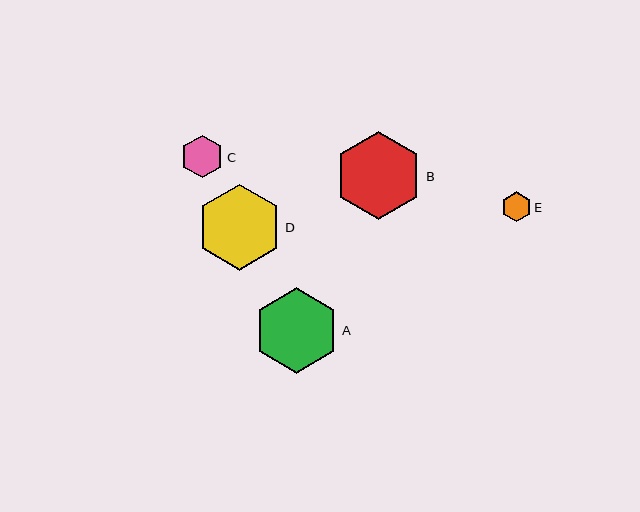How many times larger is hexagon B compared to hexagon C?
Hexagon B is approximately 2.1 times the size of hexagon C.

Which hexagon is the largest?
Hexagon B is the largest with a size of approximately 89 pixels.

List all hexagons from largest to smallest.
From largest to smallest: B, D, A, C, E.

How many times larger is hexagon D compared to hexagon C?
Hexagon D is approximately 2.0 times the size of hexagon C.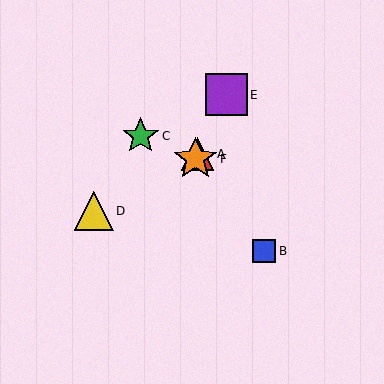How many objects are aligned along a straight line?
3 objects (A, E, F) are aligned along a straight line.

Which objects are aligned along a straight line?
Objects A, E, F are aligned along a straight line.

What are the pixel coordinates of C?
Object C is at (141, 136).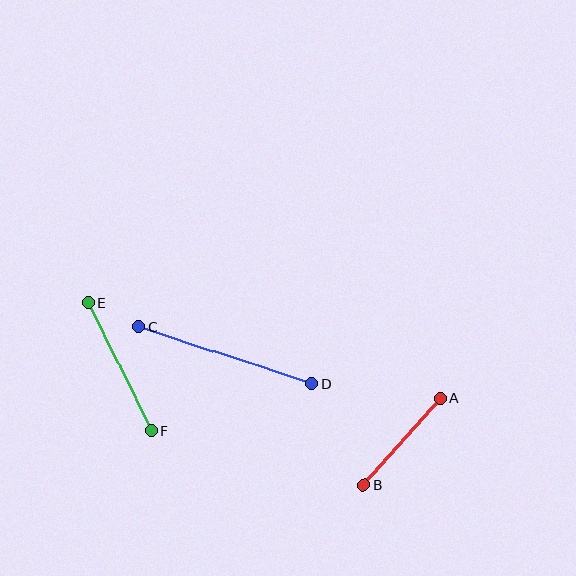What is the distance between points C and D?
The distance is approximately 181 pixels.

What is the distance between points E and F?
The distance is approximately 142 pixels.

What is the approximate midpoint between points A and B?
The midpoint is at approximately (402, 442) pixels.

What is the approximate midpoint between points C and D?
The midpoint is at approximately (225, 355) pixels.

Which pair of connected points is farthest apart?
Points C and D are farthest apart.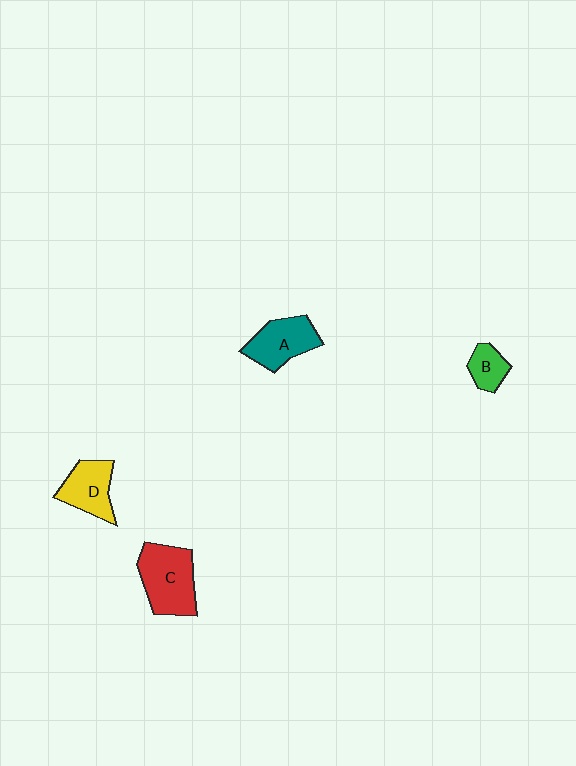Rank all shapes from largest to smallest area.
From largest to smallest: C (red), A (teal), D (yellow), B (green).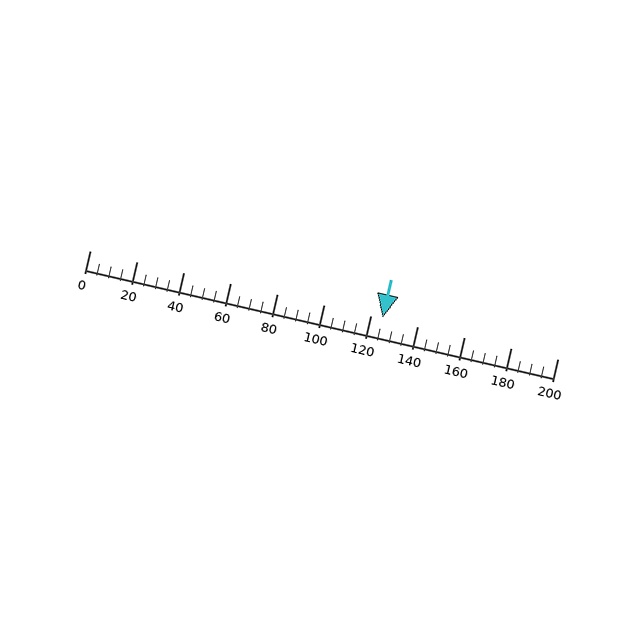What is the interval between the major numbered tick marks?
The major tick marks are spaced 20 units apart.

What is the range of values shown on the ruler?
The ruler shows values from 0 to 200.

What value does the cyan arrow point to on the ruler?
The cyan arrow points to approximately 125.